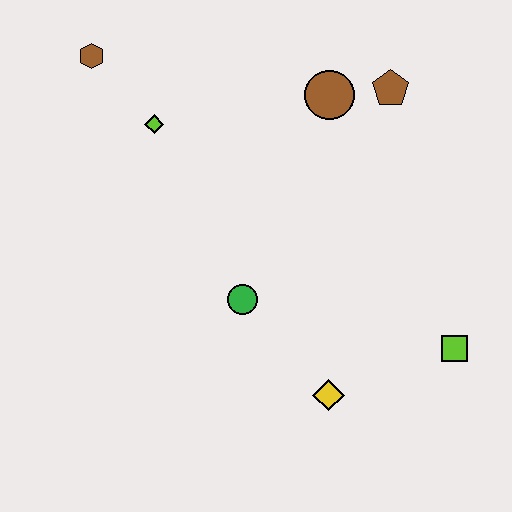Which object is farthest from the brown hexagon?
The lime square is farthest from the brown hexagon.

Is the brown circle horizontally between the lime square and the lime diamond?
Yes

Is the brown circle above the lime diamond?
Yes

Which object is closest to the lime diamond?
The brown hexagon is closest to the lime diamond.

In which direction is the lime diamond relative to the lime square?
The lime diamond is to the left of the lime square.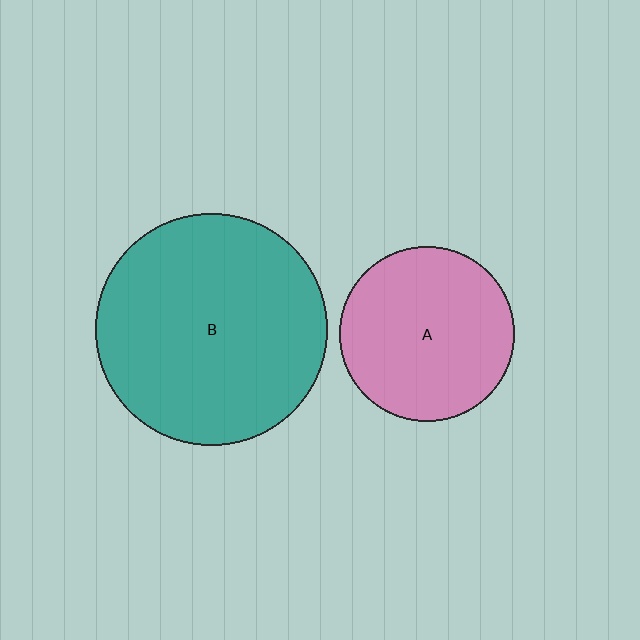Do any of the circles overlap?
No, none of the circles overlap.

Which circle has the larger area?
Circle B (teal).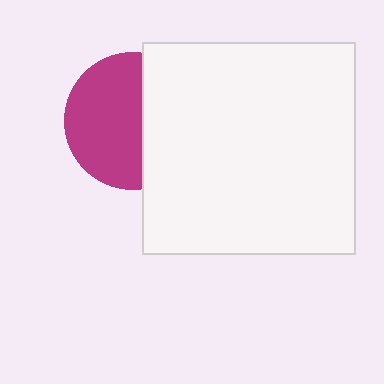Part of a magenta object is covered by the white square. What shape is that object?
It is a circle.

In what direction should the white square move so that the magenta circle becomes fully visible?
The white square should move right. That is the shortest direction to clear the overlap and leave the magenta circle fully visible.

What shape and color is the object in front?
The object in front is a white square.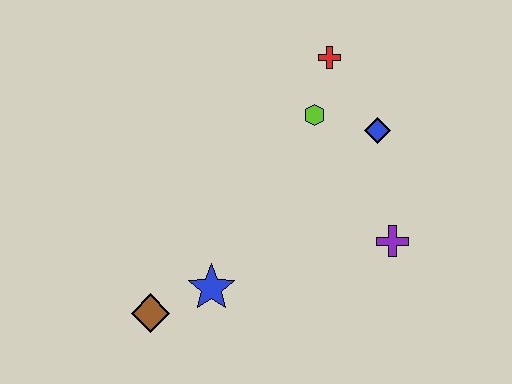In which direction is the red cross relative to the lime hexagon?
The red cross is above the lime hexagon.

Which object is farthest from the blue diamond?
The brown diamond is farthest from the blue diamond.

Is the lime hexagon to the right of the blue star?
Yes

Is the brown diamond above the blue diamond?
No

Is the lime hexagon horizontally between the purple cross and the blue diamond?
No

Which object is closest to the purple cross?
The blue diamond is closest to the purple cross.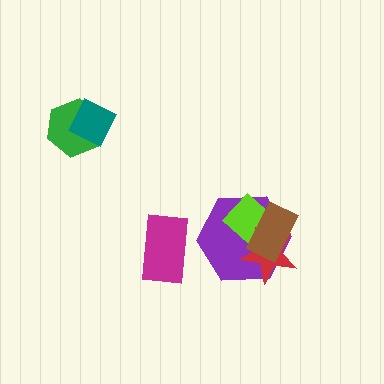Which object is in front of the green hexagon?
The teal diamond is in front of the green hexagon.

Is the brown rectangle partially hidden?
No, no other shape covers it.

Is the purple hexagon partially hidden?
Yes, it is partially covered by another shape.